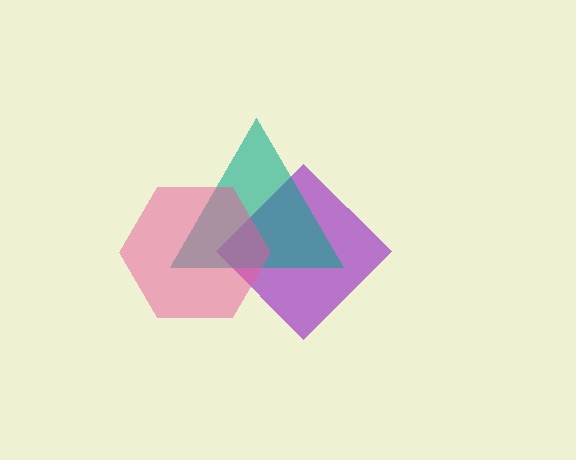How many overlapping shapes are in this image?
There are 3 overlapping shapes in the image.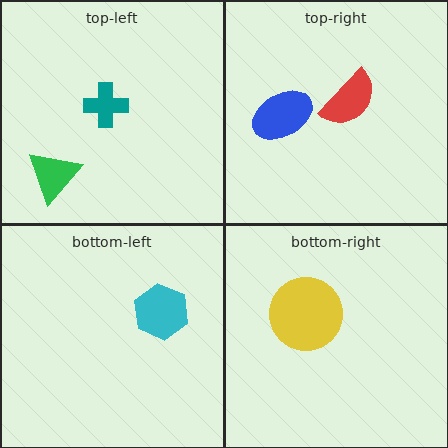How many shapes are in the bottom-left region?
1.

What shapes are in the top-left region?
The teal cross, the green triangle.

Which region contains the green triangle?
The top-left region.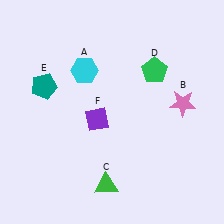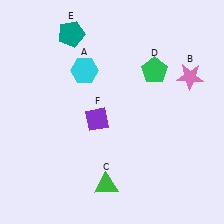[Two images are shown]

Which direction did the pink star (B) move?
The pink star (B) moved up.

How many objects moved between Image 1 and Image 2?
2 objects moved between the two images.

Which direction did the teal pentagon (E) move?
The teal pentagon (E) moved up.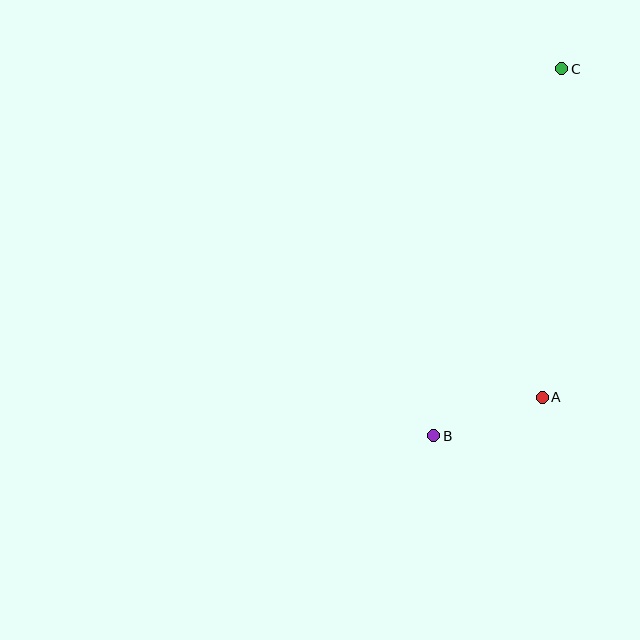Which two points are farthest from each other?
Points B and C are farthest from each other.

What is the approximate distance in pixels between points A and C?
The distance between A and C is approximately 329 pixels.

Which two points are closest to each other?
Points A and B are closest to each other.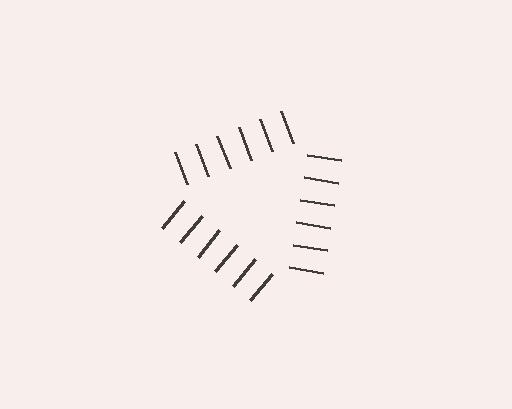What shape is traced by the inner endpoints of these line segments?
An illusory triangle — the line segments terminate on its edges but no continuous stroke is drawn.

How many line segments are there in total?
18 — 6 along each of the 3 edges.